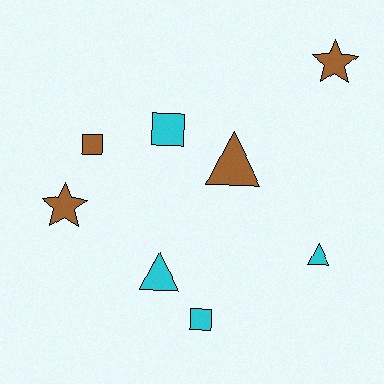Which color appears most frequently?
Brown, with 4 objects.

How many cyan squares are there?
There are 2 cyan squares.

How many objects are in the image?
There are 8 objects.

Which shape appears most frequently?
Square, with 3 objects.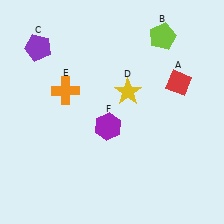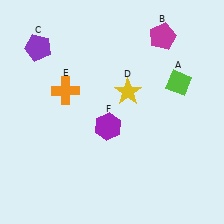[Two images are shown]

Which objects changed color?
A changed from red to lime. B changed from lime to magenta.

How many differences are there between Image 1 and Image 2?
There are 2 differences between the two images.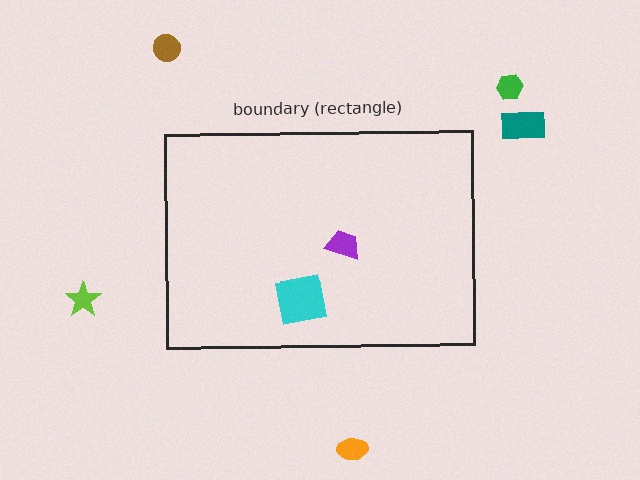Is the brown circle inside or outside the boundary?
Outside.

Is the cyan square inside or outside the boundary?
Inside.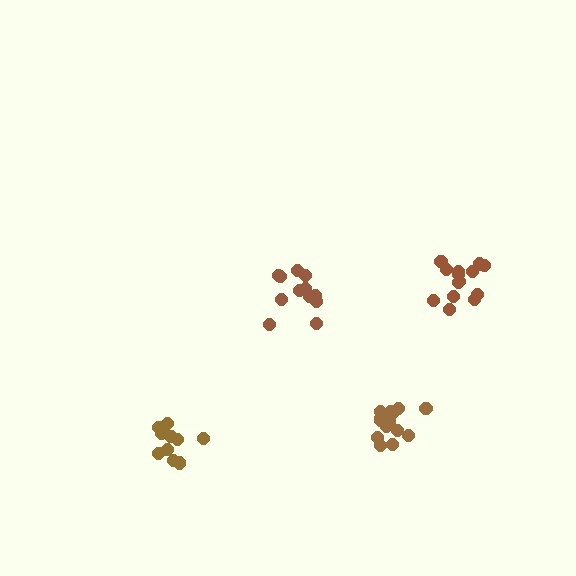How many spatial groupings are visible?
There are 4 spatial groupings.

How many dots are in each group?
Group 1: 14 dots, Group 2: 14 dots, Group 3: 11 dots, Group 4: 12 dots (51 total).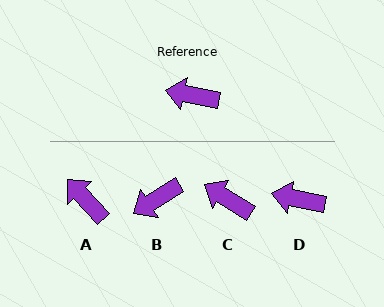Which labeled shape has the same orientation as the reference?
D.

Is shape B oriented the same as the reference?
No, it is off by about 43 degrees.